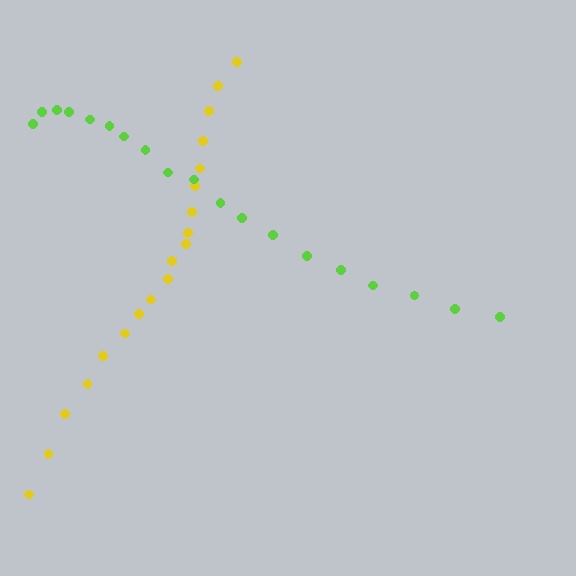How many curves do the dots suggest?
There are 2 distinct paths.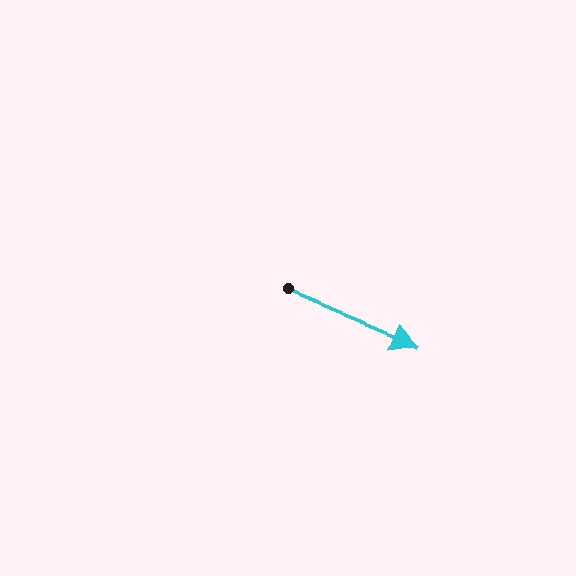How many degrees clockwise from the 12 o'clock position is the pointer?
Approximately 112 degrees.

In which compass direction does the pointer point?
East.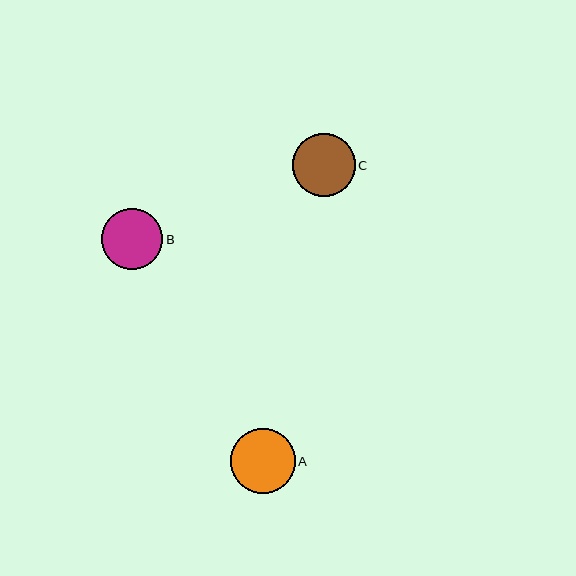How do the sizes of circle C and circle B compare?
Circle C and circle B are approximately the same size.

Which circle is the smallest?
Circle B is the smallest with a size of approximately 61 pixels.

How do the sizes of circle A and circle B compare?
Circle A and circle B are approximately the same size.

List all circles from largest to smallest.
From largest to smallest: A, C, B.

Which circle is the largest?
Circle A is the largest with a size of approximately 65 pixels.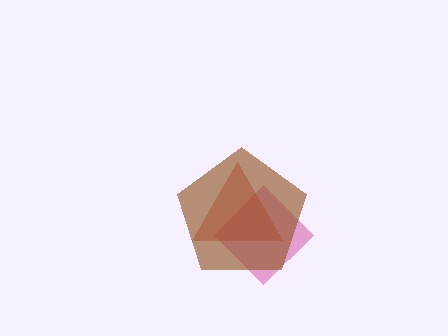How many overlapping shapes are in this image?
There are 3 overlapping shapes in the image.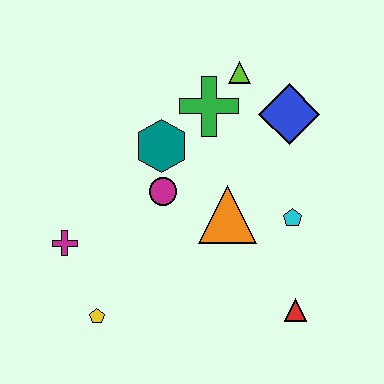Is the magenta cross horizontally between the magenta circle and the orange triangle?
No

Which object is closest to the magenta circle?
The teal hexagon is closest to the magenta circle.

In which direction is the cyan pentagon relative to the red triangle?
The cyan pentagon is above the red triangle.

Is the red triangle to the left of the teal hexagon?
No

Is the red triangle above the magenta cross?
No